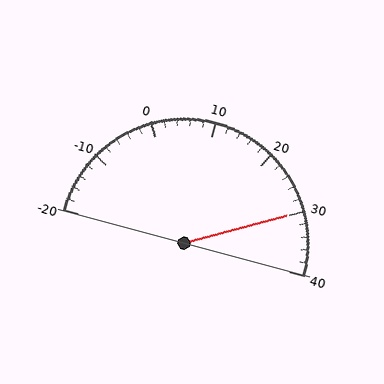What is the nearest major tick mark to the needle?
The nearest major tick mark is 30.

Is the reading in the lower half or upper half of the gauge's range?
The reading is in the upper half of the range (-20 to 40).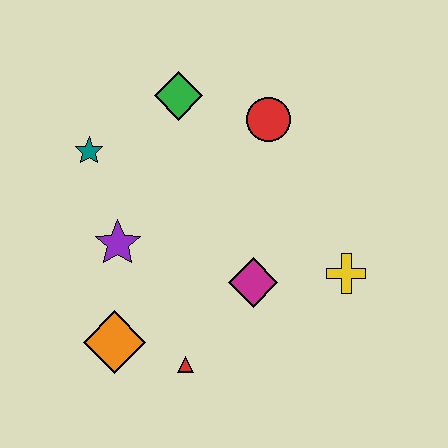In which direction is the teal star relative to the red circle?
The teal star is to the left of the red circle.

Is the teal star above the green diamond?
No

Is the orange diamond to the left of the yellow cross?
Yes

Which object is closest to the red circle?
The green diamond is closest to the red circle.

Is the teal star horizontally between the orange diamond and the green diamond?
No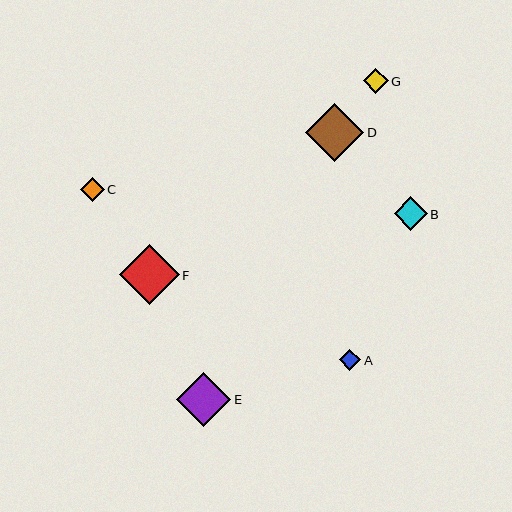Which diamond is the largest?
Diamond F is the largest with a size of approximately 60 pixels.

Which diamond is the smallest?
Diamond A is the smallest with a size of approximately 22 pixels.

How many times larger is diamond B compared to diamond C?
Diamond B is approximately 1.4 times the size of diamond C.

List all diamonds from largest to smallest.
From largest to smallest: F, D, E, B, G, C, A.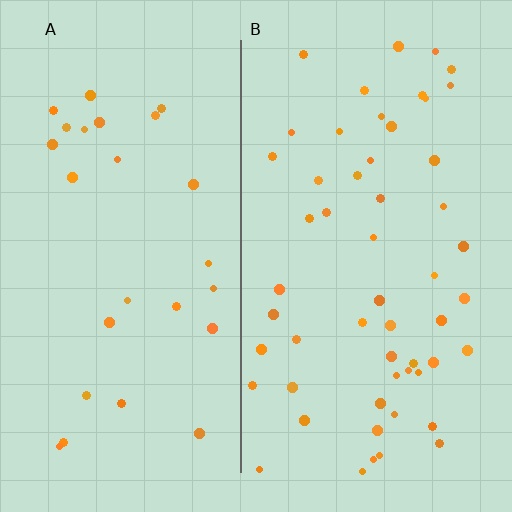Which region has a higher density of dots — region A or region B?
B (the right).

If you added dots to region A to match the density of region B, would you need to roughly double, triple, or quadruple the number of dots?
Approximately double.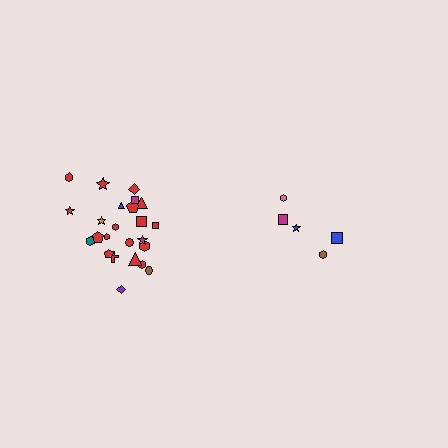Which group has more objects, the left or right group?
The left group.